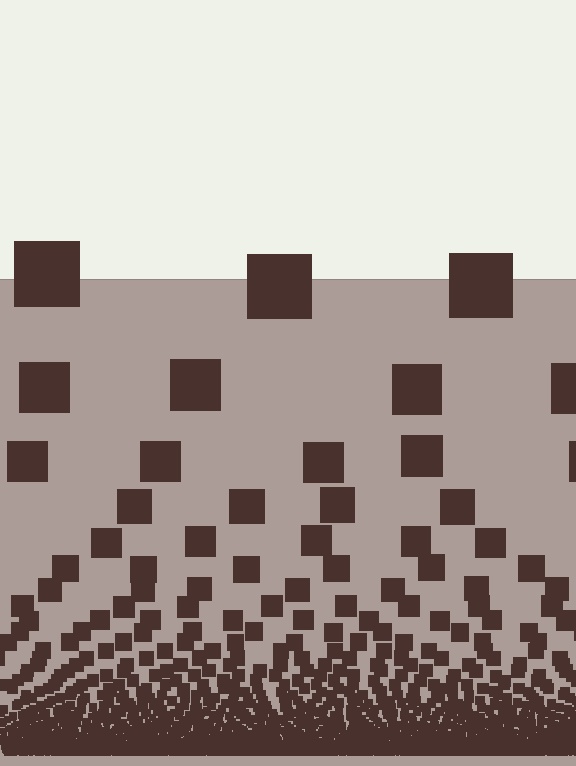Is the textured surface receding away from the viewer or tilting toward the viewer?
The surface appears to tilt toward the viewer. Texture elements get larger and sparser toward the top.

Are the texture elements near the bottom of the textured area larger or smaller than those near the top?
Smaller. The gradient is inverted — elements near the bottom are smaller and denser.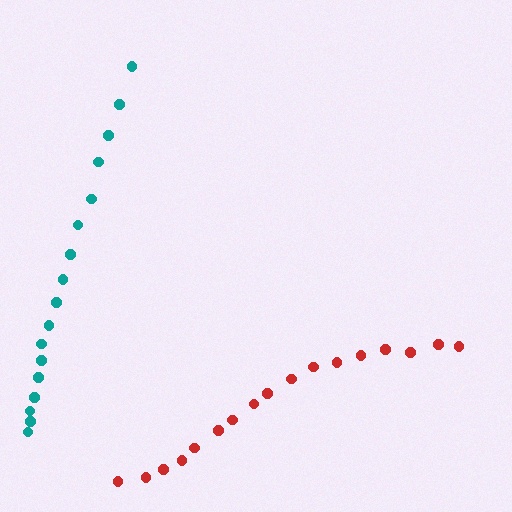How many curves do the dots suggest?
There are 2 distinct paths.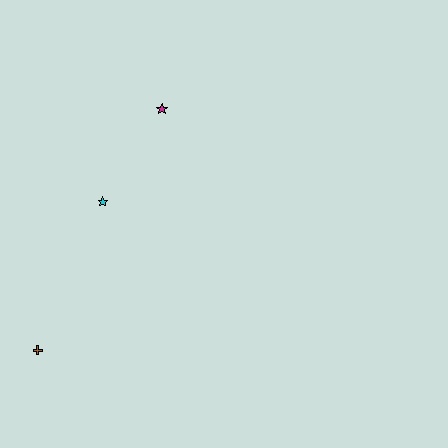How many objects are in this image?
There are 3 objects.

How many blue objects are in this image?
There are no blue objects.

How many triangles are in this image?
There are no triangles.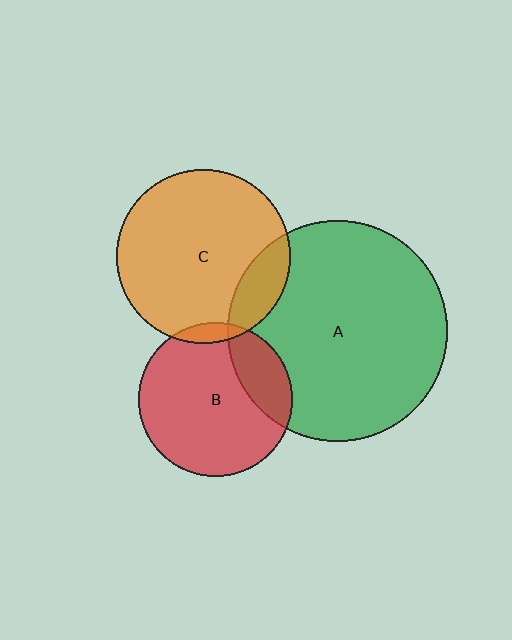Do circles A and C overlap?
Yes.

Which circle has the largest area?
Circle A (green).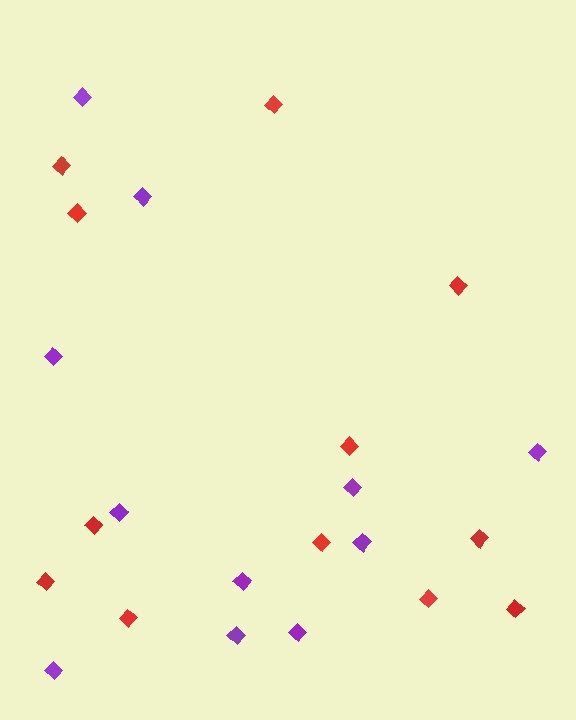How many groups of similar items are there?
There are 2 groups: one group of purple diamonds (11) and one group of red diamonds (12).